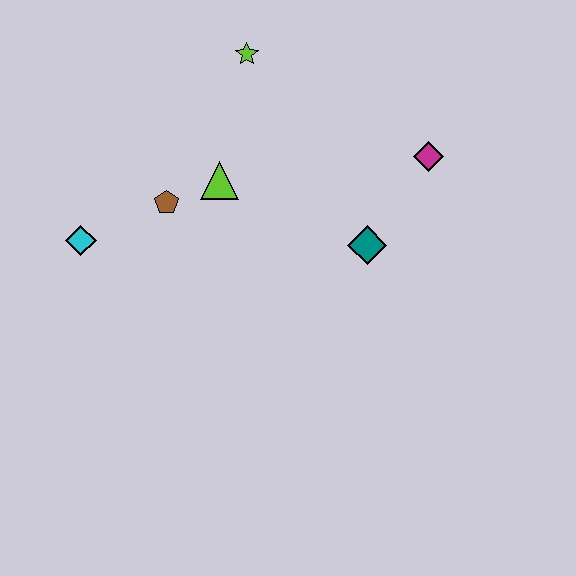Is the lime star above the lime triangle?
Yes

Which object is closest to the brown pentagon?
The lime triangle is closest to the brown pentagon.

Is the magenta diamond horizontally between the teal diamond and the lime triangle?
No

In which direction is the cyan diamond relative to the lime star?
The cyan diamond is below the lime star.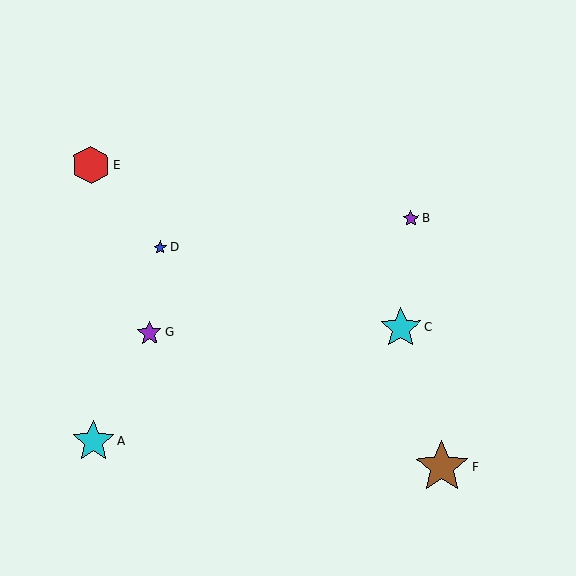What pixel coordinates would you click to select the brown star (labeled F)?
Click at (442, 467) to select the brown star F.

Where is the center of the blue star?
The center of the blue star is at (160, 248).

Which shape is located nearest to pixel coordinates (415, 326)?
The cyan star (labeled C) at (401, 328) is nearest to that location.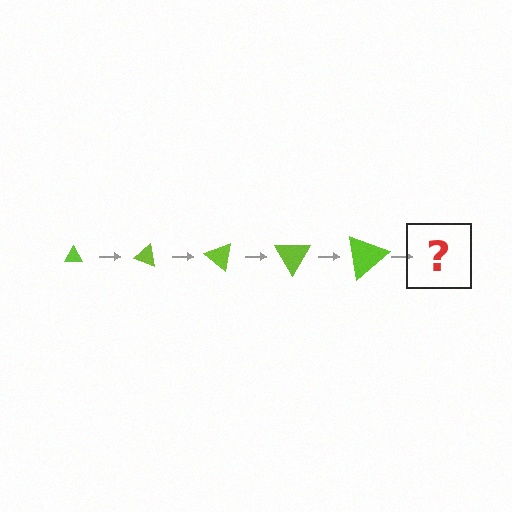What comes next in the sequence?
The next element should be a triangle, larger than the previous one and rotated 100 degrees from the start.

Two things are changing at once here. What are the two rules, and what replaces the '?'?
The two rules are that the triangle grows larger each step and it rotates 20 degrees each step. The '?' should be a triangle, larger than the previous one and rotated 100 degrees from the start.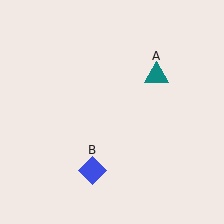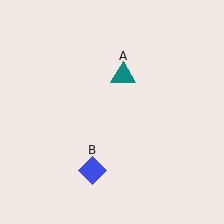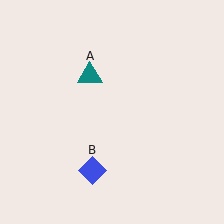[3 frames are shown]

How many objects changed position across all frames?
1 object changed position: teal triangle (object A).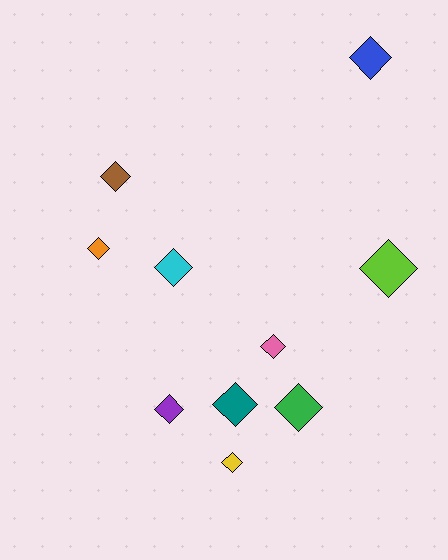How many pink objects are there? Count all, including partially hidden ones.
There is 1 pink object.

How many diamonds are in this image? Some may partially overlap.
There are 10 diamonds.